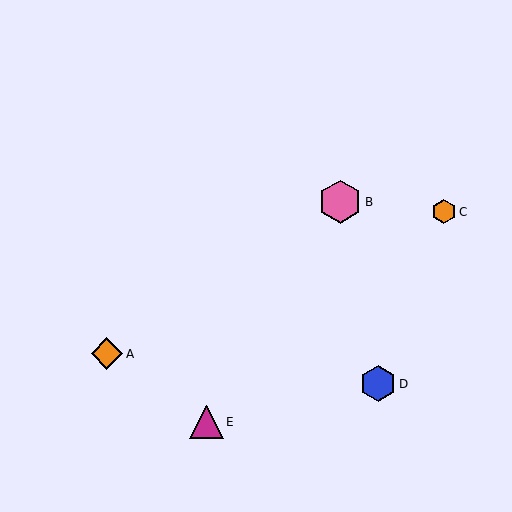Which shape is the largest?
The pink hexagon (labeled B) is the largest.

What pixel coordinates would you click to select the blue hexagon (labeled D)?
Click at (378, 384) to select the blue hexagon D.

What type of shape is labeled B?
Shape B is a pink hexagon.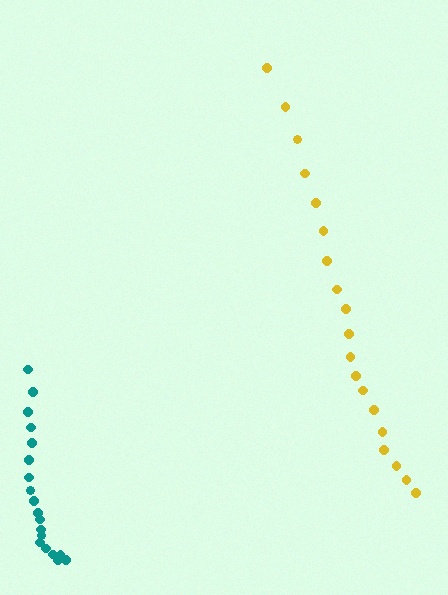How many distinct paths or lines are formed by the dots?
There are 2 distinct paths.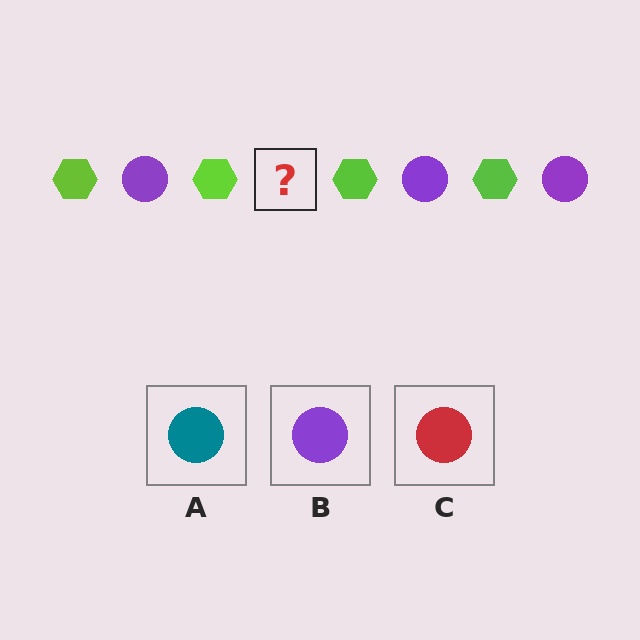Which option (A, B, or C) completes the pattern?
B.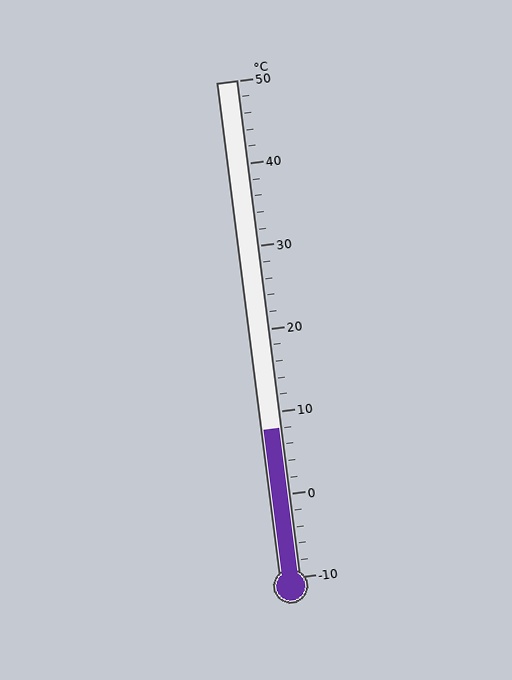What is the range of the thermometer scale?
The thermometer scale ranges from -10°C to 50°C.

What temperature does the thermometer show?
The thermometer shows approximately 8°C.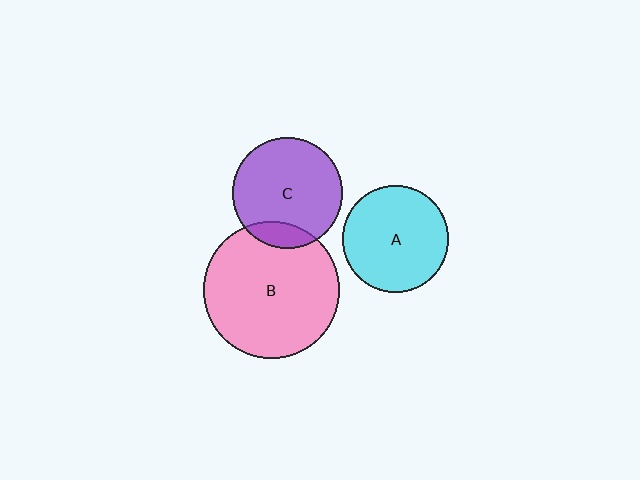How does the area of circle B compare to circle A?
Approximately 1.6 times.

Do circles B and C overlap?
Yes.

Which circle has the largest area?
Circle B (pink).